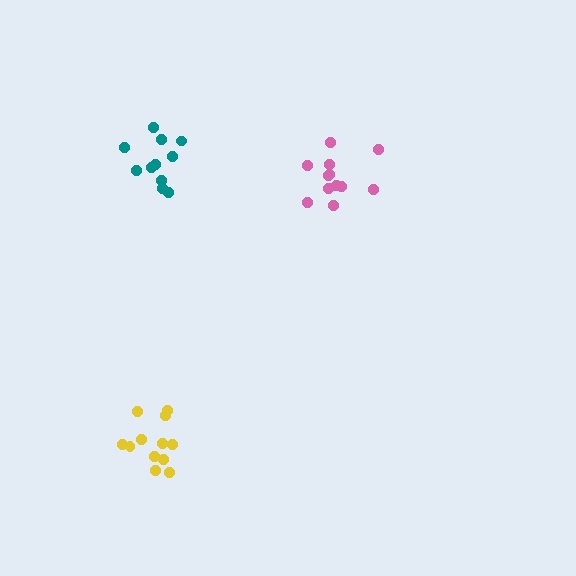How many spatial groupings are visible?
There are 3 spatial groupings.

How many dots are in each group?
Group 1: 11 dots, Group 2: 13 dots, Group 3: 12 dots (36 total).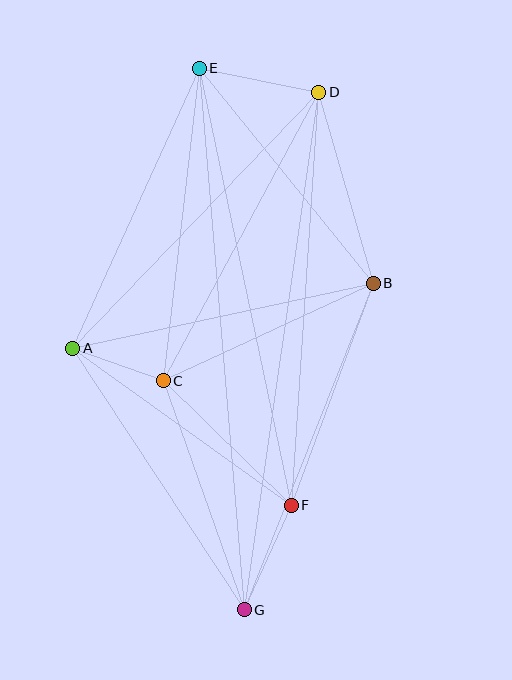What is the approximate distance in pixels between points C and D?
The distance between C and D is approximately 327 pixels.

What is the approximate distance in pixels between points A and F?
The distance between A and F is approximately 269 pixels.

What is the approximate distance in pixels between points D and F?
The distance between D and F is approximately 414 pixels.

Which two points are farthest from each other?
Points E and G are farthest from each other.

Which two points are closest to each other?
Points A and C are closest to each other.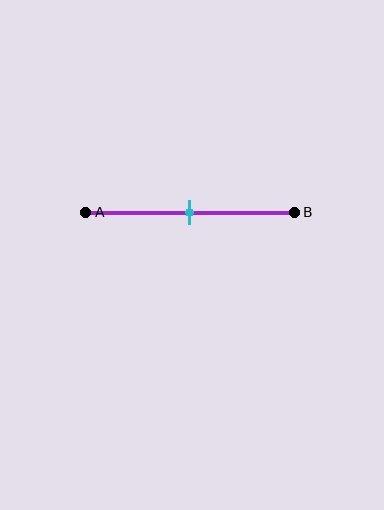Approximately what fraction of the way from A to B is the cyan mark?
The cyan mark is approximately 50% of the way from A to B.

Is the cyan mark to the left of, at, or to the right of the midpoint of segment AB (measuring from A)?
The cyan mark is approximately at the midpoint of segment AB.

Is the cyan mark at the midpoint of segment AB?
Yes, the mark is approximately at the midpoint.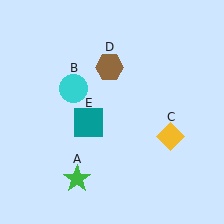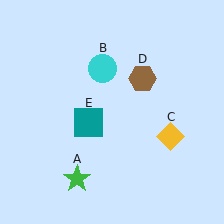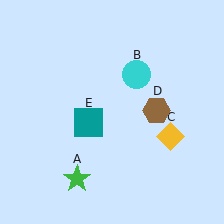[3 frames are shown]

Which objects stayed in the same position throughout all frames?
Green star (object A) and yellow diamond (object C) and teal square (object E) remained stationary.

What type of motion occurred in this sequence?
The cyan circle (object B), brown hexagon (object D) rotated clockwise around the center of the scene.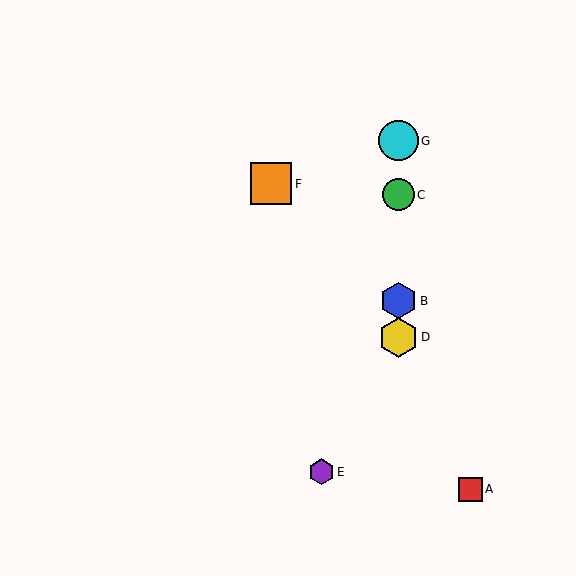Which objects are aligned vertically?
Objects B, C, D, G are aligned vertically.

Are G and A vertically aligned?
No, G is at x≈398 and A is at x≈470.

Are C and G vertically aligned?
Yes, both are at x≈398.